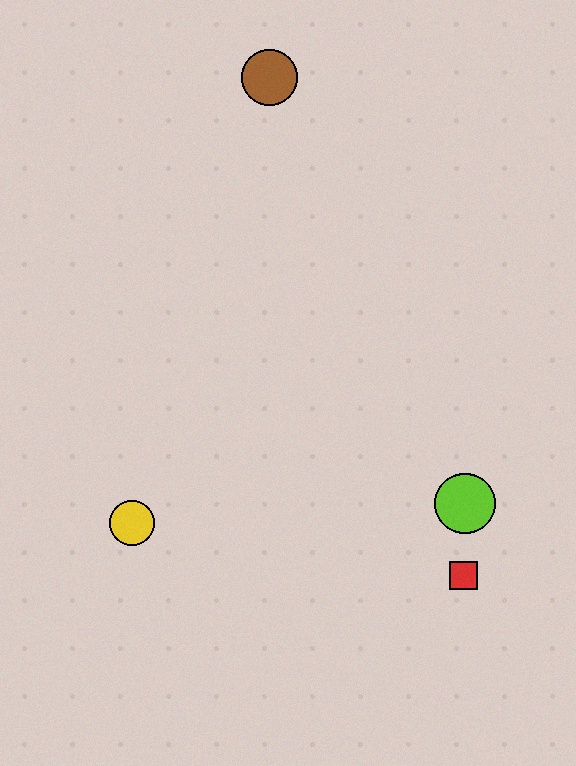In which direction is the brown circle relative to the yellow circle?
The brown circle is above the yellow circle.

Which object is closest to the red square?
The lime circle is closest to the red square.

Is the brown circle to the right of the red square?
No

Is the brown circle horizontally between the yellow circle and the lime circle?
Yes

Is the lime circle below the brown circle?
Yes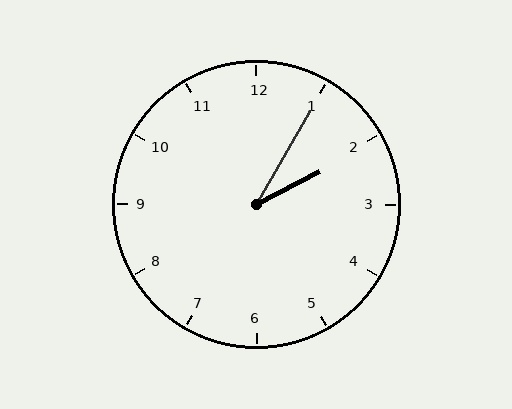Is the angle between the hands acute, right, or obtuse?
It is acute.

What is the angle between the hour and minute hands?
Approximately 32 degrees.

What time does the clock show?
2:05.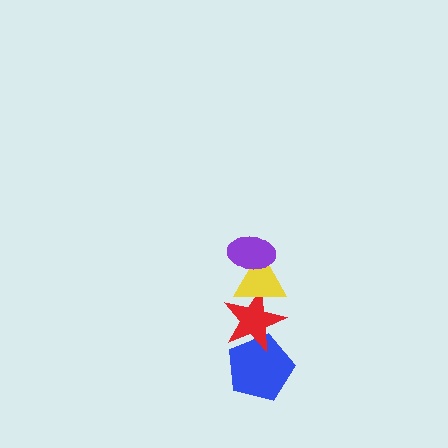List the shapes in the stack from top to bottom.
From top to bottom: the purple ellipse, the yellow triangle, the red star, the blue pentagon.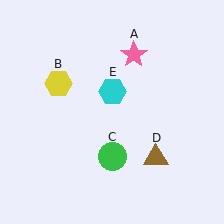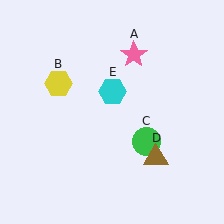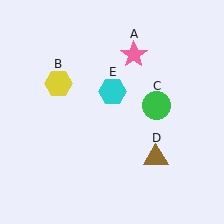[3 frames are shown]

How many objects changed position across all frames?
1 object changed position: green circle (object C).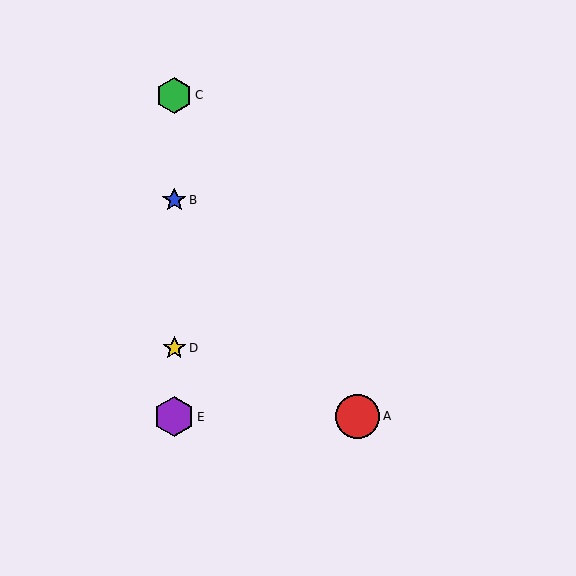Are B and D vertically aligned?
Yes, both are at x≈174.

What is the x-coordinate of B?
Object B is at x≈174.